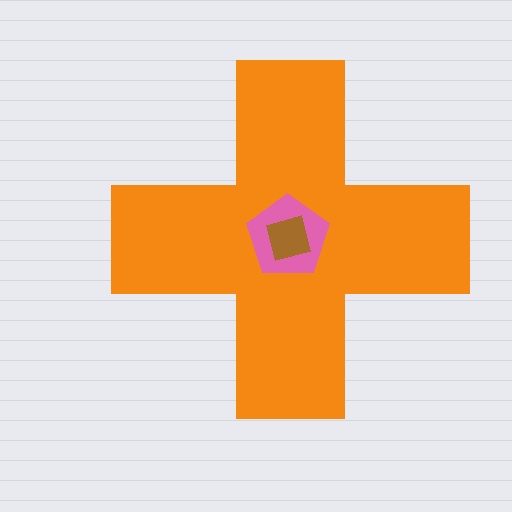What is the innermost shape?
The brown square.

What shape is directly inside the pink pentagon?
The brown square.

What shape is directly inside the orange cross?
The pink pentagon.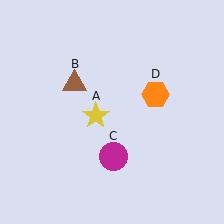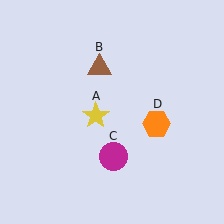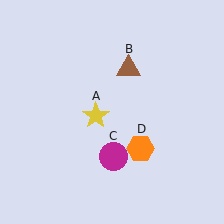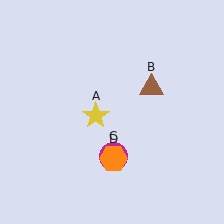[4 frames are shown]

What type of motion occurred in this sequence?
The brown triangle (object B), orange hexagon (object D) rotated clockwise around the center of the scene.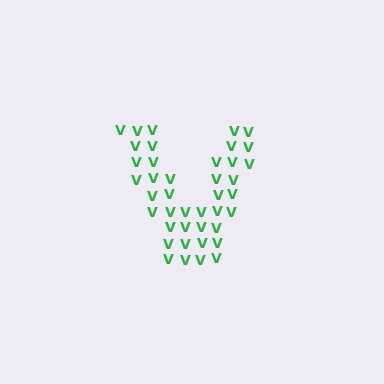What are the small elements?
The small elements are letter V's.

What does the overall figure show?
The overall figure shows the letter V.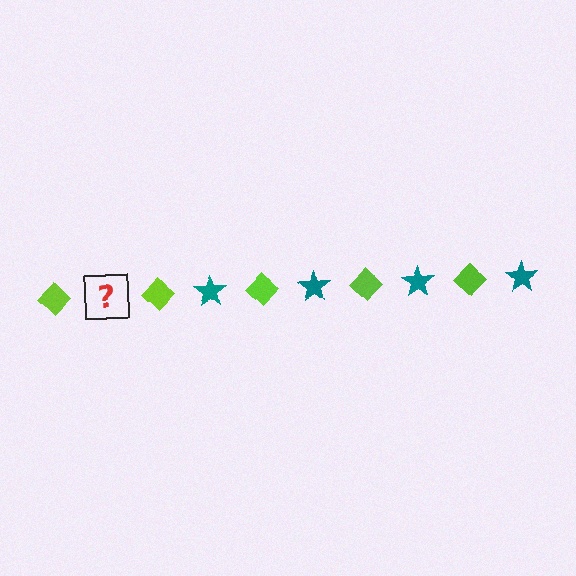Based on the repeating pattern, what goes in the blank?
The blank should be a teal star.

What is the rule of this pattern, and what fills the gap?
The rule is that the pattern alternates between lime diamond and teal star. The gap should be filled with a teal star.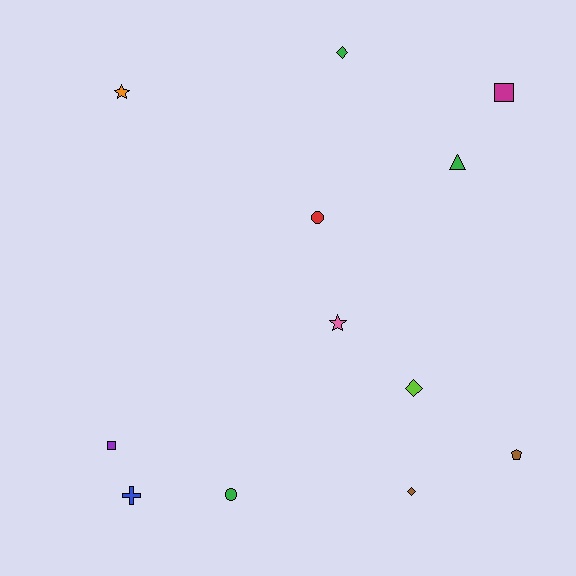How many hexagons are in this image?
There are no hexagons.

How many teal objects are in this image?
There are no teal objects.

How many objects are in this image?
There are 12 objects.